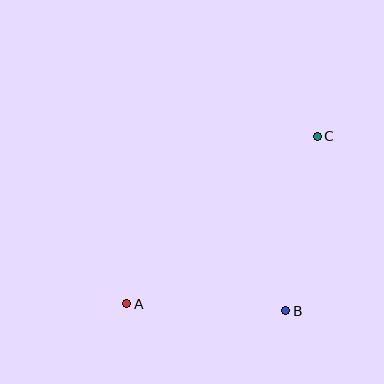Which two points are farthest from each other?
Points A and C are farthest from each other.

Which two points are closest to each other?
Points A and B are closest to each other.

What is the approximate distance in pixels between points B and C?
The distance between B and C is approximately 177 pixels.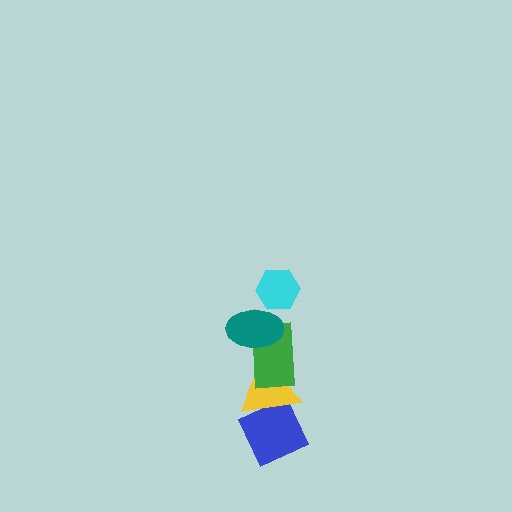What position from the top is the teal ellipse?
The teal ellipse is 2nd from the top.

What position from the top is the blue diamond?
The blue diamond is 5th from the top.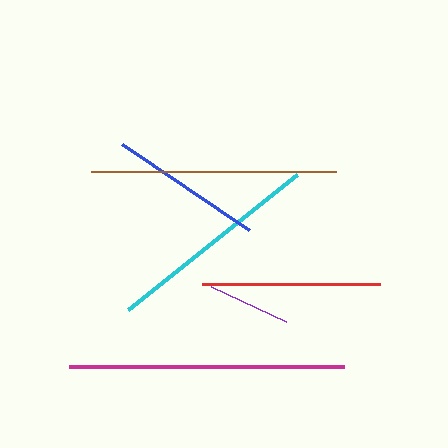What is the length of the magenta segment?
The magenta segment is approximately 275 pixels long.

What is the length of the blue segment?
The blue segment is approximately 153 pixels long.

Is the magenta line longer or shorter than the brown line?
The magenta line is longer than the brown line.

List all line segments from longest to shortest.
From longest to shortest: magenta, brown, cyan, red, blue, purple.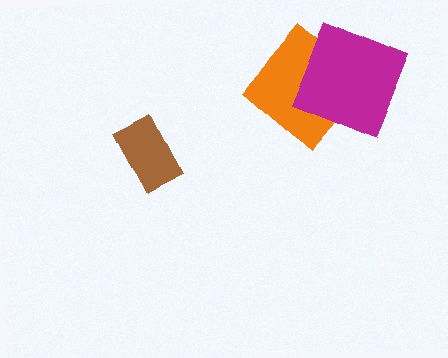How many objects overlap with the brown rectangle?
0 objects overlap with the brown rectangle.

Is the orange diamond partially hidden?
Yes, it is partially covered by another shape.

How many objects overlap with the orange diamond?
1 object overlaps with the orange diamond.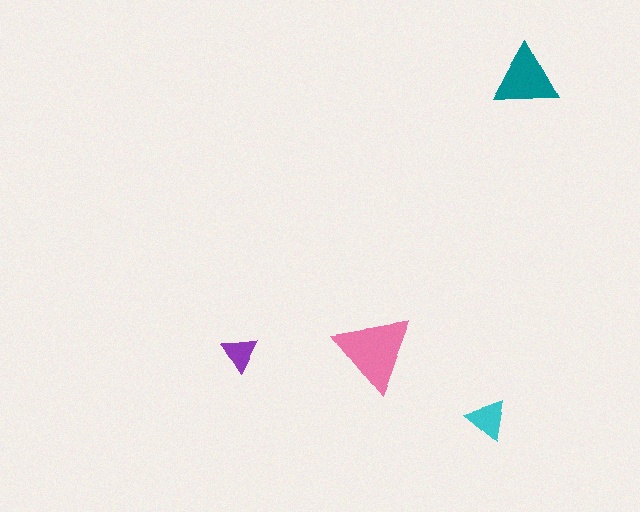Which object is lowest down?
The cyan triangle is bottommost.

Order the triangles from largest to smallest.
the pink one, the teal one, the cyan one, the purple one.